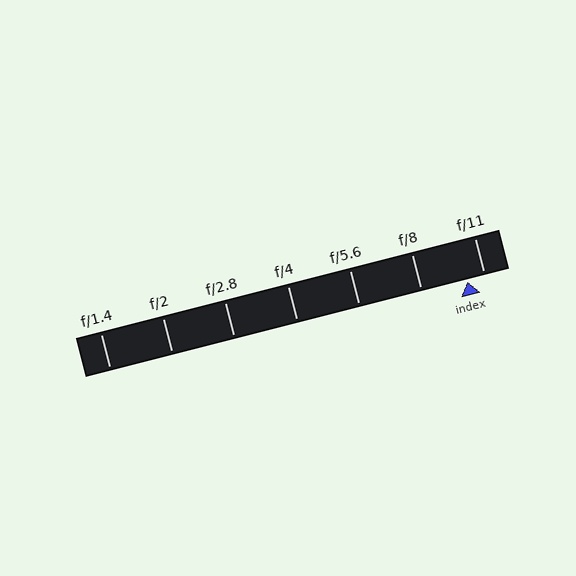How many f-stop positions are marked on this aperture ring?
There are 7 f-stop positions marked.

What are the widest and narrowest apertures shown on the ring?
The widest aperture shown is f/1.4 and the narrowest is f/11.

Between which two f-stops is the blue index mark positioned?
The index mark is between f/8 and f/11.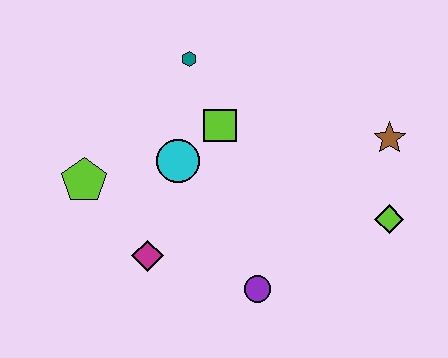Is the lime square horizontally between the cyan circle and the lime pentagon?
No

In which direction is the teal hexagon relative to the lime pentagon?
The teal hexagon is above the lime pentagon.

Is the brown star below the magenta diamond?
No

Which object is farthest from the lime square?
The lime diamond is farthest from the lime square.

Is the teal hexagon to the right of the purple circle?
No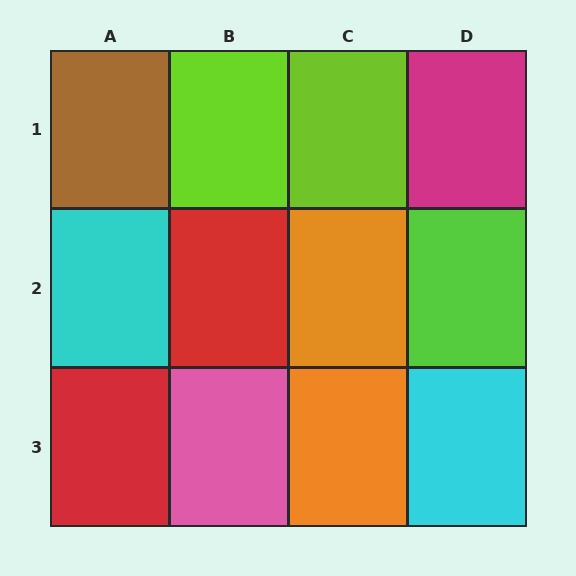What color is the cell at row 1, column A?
Brown.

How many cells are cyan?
2 cells are cyan.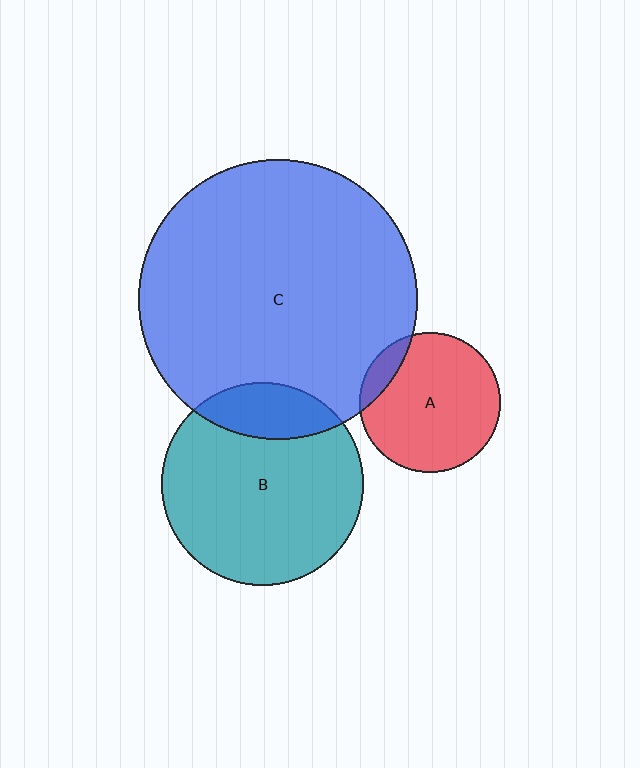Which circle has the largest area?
Circle C (blue).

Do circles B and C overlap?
Yes.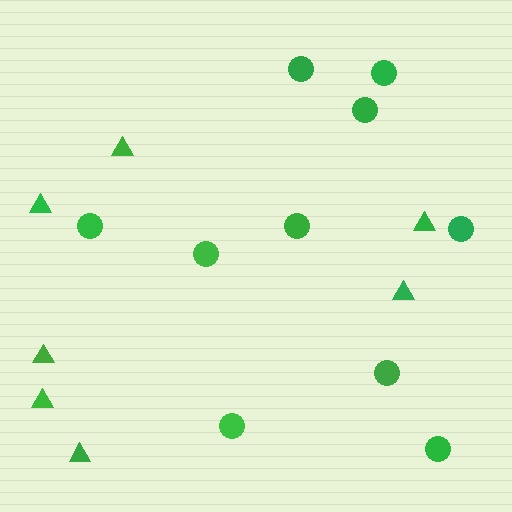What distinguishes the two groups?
There are 2 groups: one group of circles (10) and one group of triangles (7).